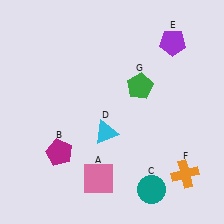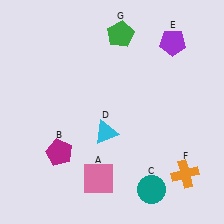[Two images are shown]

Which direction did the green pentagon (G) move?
The green pentagon (G) moved up.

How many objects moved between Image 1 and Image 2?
1 object moved between the two images.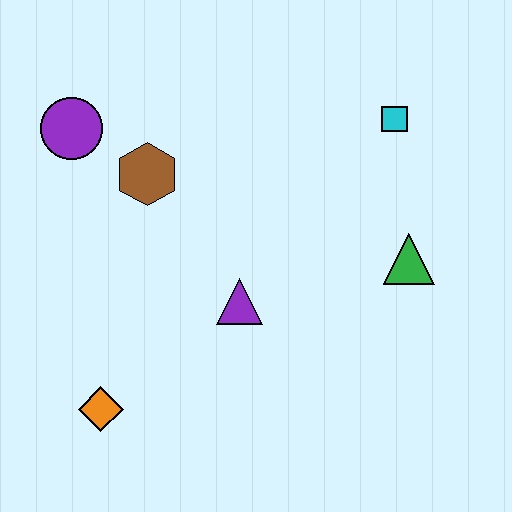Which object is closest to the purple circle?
The brown hexagon is closest to the purple circle.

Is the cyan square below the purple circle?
No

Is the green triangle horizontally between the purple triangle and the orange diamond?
No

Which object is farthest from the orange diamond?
The cyan square is farthest from the orange diamond.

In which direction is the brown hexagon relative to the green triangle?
The brown hexagon is to the left of the green triangle.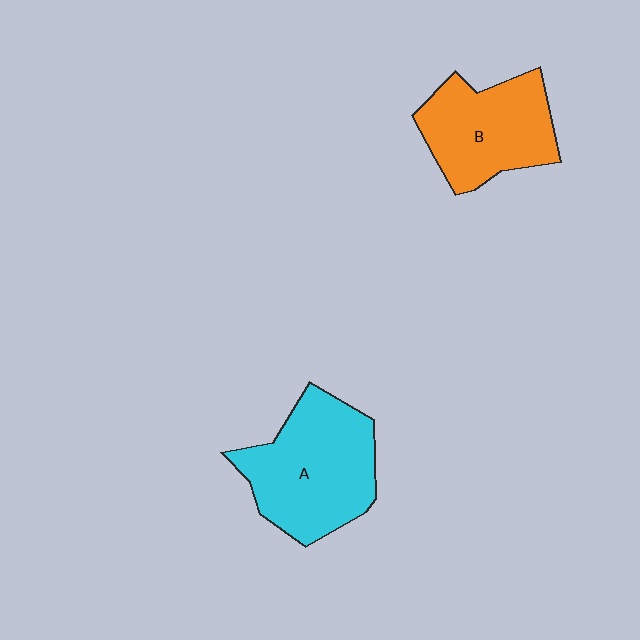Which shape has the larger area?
Shape A (cyan).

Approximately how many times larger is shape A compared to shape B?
Approximately 1.2 times.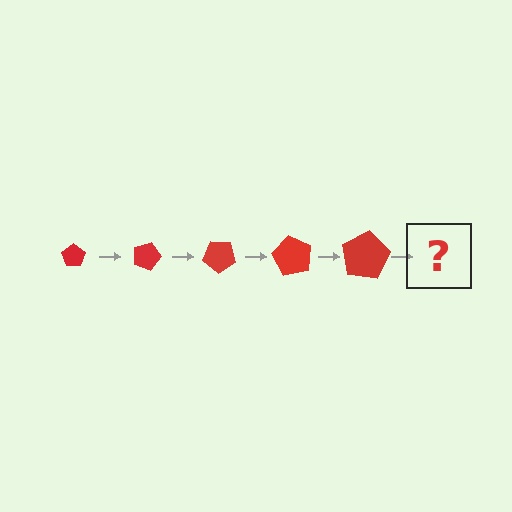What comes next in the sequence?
The next element should be a pentagon, larger than the previous one and rotated 100 degrees from the start.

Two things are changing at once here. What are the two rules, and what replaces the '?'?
The two rules are that the pentagon grows larger each step and it rotates 20 degrees each step. The '?' should be a pentagon, larger than the previous one and rotated 100 degrees from the start.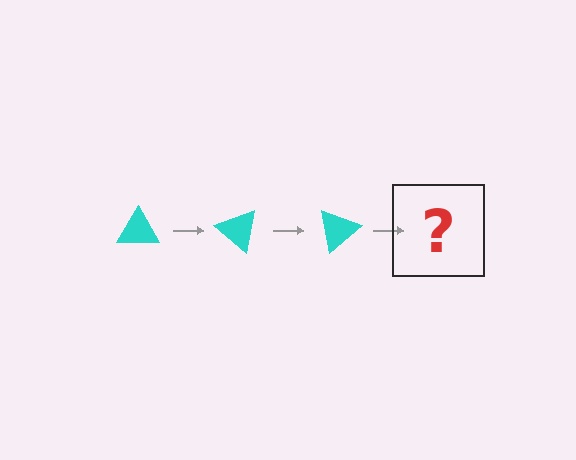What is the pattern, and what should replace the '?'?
The pattern is that the triangle rotates 40 degrees each step. The '?' should be a cyan triangle rotated 120 degrees.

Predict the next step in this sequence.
The next step is a cyan triangle rotated 120 degrees.